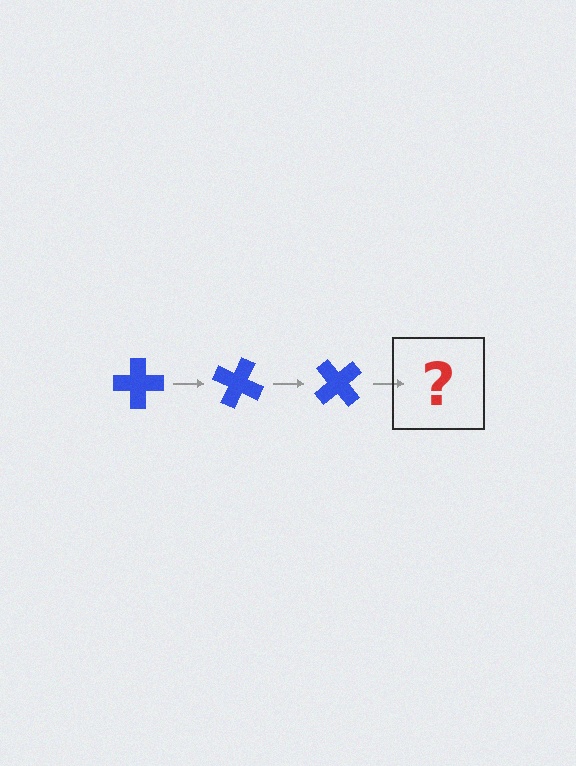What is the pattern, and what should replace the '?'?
The pattern is that the cross rotates 25 degrees each step. The '?' should be a blue cross rotated 75 degrees.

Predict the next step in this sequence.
The next step is a blue cross rotated 75 degrees.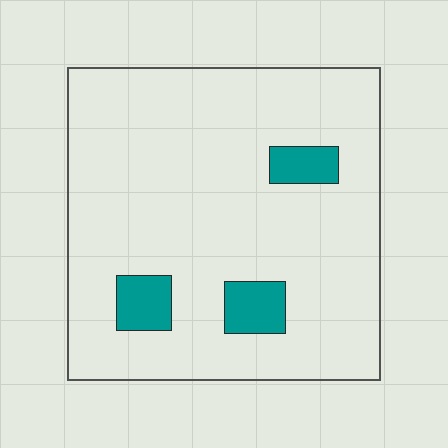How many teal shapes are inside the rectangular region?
3.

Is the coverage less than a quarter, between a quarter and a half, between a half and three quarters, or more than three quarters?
Less than a quarter.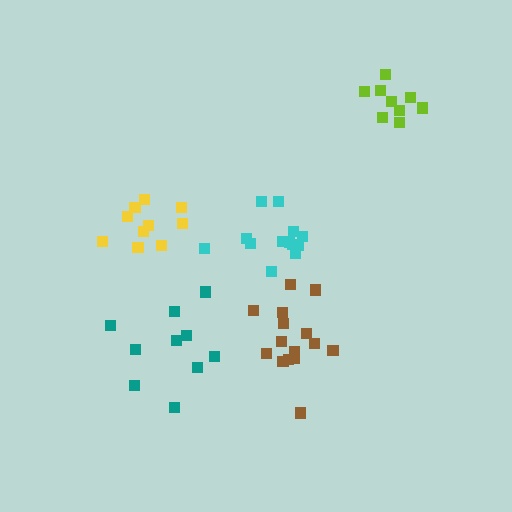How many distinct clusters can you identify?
There are 5 distinct clusters.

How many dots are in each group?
Group 1: 10 dots, Group 2: 15 dots, Group 3: 10 dots, Group 4: 9 dots, Group 5: 13 dots (57 total).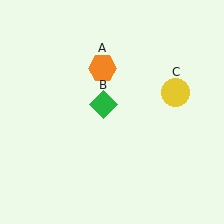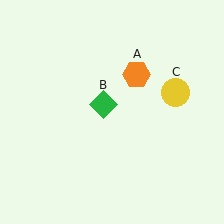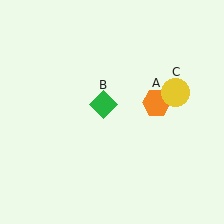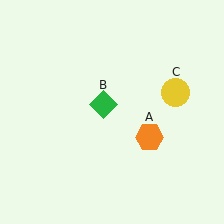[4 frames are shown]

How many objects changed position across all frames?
1 object changed position: orange hexagon (object A).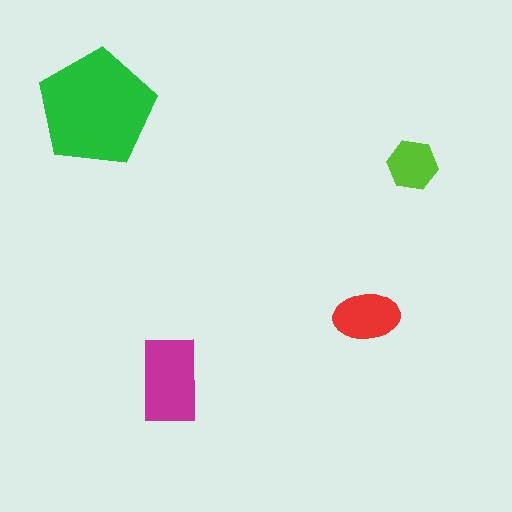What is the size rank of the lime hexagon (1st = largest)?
4th.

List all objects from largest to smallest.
The green pentagon, the magenta rectangle, the red ellipse, the lime hexagon.